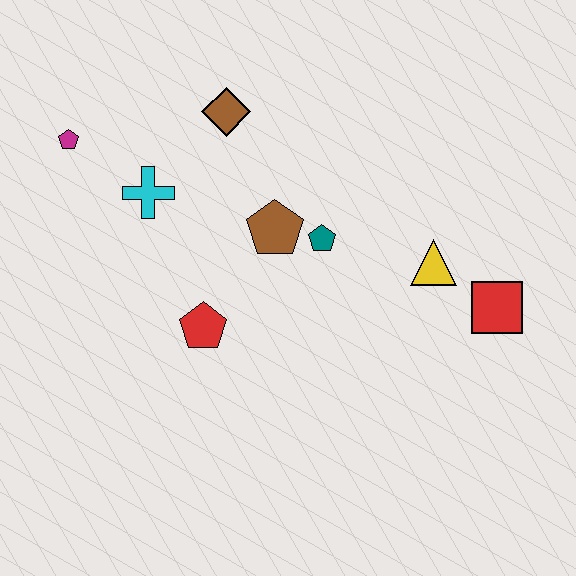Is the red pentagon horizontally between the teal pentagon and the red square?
No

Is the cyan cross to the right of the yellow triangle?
No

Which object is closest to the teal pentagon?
The brown pentagon is closest to the teal pentagon.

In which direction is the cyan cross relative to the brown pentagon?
The cyan cross is to the left of the brown pentagon.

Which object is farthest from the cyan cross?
The red square is farthest from the cyan cross.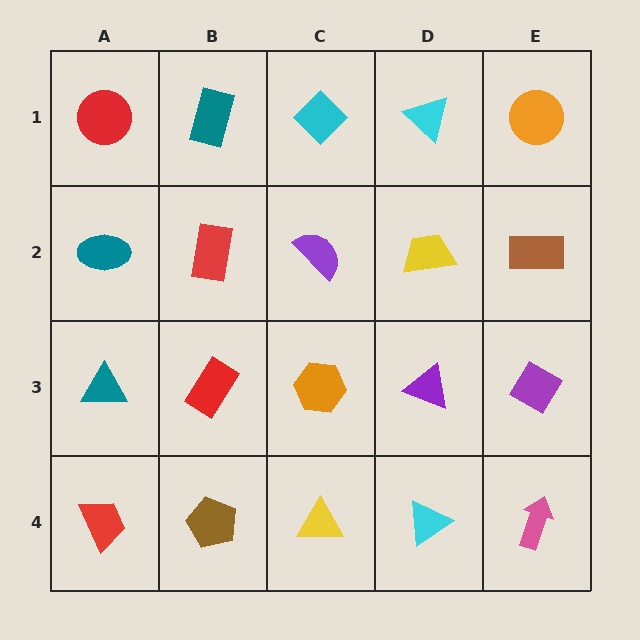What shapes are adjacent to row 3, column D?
A yellow trapezoid (row 2, column D), a cyan triangle (row 4, column D), an orange hexagon (row 3, column C), a purple diamond (row 3, column E).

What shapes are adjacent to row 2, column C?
A cyan diamond (row 1, column C), an orange hexagon (row 3, column C), a red rectangle (row 2, column B), a yellow trapezoid (row 2, column D).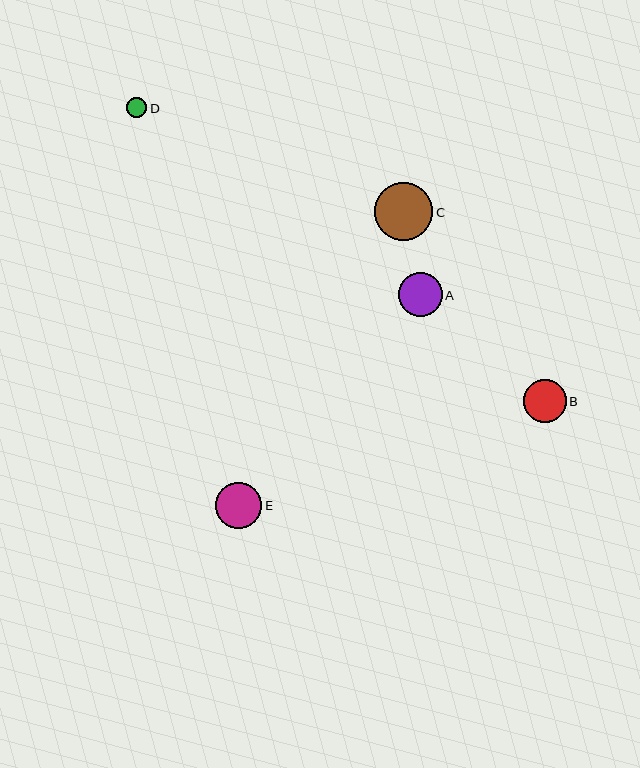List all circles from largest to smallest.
From largest to smallest: C, E, A, B, D.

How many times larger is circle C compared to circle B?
Circle C is approximately 1.4 times the size of circle B.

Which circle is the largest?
Circle C is the largest with a size of approximately 58 pixels.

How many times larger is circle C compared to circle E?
Circle C is approximately 1.3 times the size of circle E.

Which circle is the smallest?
Circle D is the smallest with a size of approximately 21 pixels.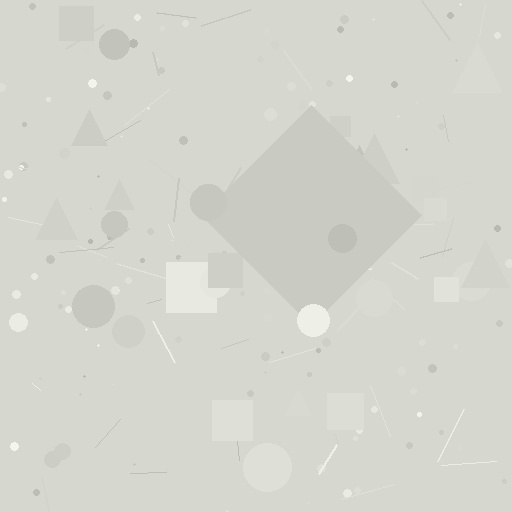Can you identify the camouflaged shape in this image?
The camouflaged shape is a diamond.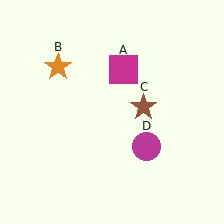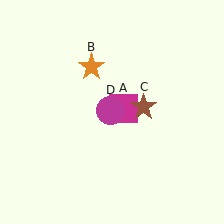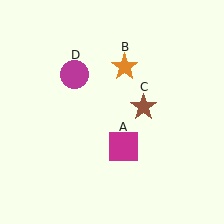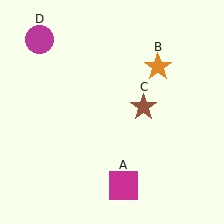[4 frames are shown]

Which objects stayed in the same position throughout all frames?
Brown star (object C) remained stationary.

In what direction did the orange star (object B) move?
The orange star (object B) moved right.